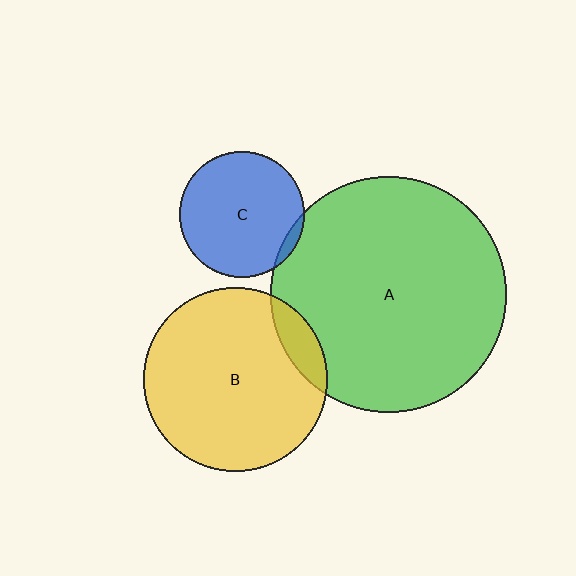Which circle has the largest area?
Circle A (green).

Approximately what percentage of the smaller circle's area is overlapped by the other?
Approximately 10%.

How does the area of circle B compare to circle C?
Approximately 2.2 times.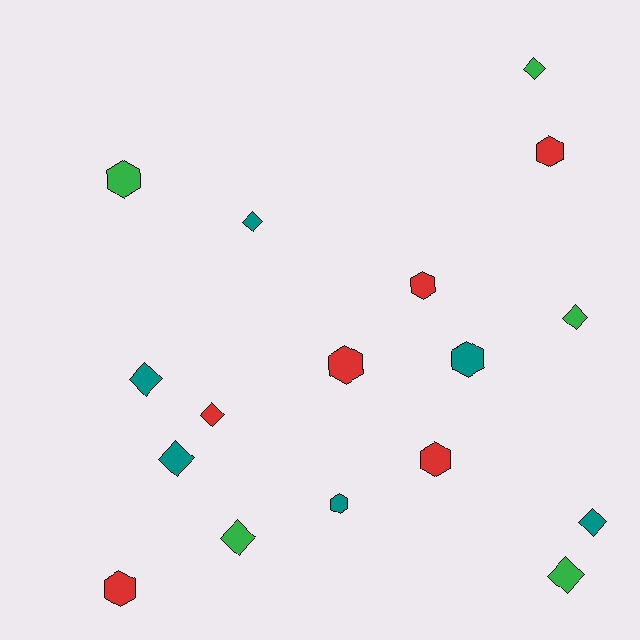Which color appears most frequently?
Red, with 6 objects.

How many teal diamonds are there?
There are 4 teal diamonds.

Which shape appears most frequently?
Diamond, with 9 objects.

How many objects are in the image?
There are 17 objects.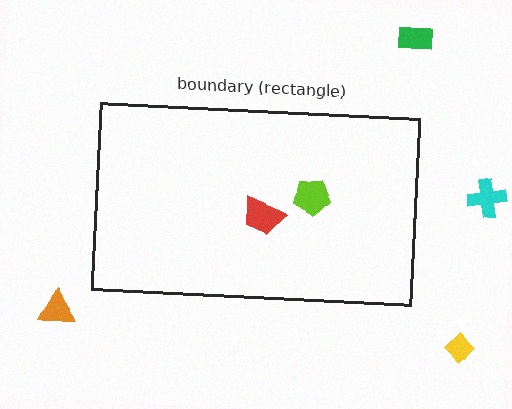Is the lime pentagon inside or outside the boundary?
Inside.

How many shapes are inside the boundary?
2 inside, 4 outside.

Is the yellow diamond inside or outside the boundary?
Outside.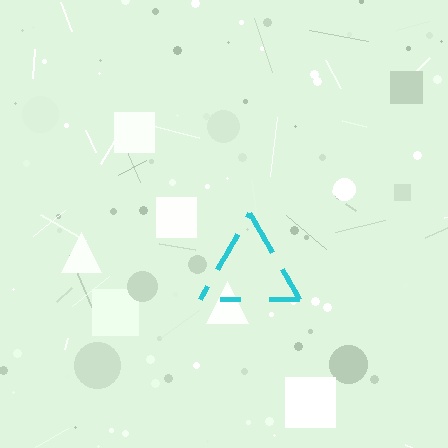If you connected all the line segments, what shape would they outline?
They would outline a triangle.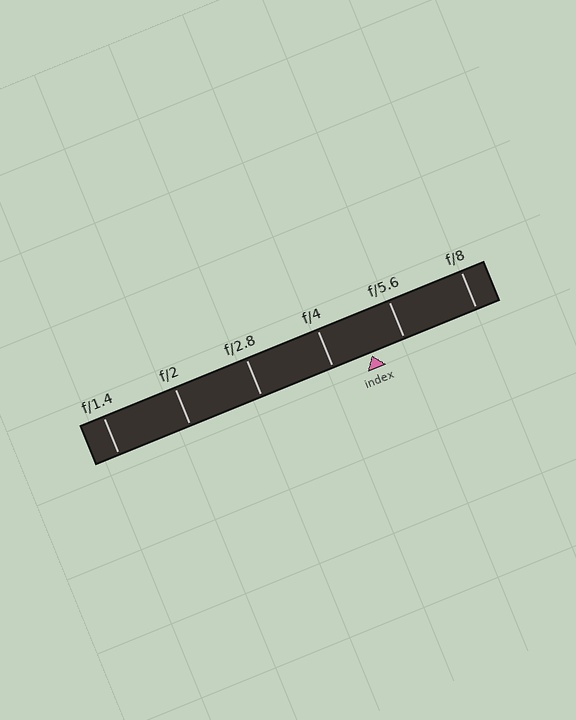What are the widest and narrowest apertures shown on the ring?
The widest aperture shown is f/1.4 and the narrowest is f/8.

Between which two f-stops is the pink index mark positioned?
The index mark is between f/4 and f/5.6.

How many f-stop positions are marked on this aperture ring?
There are 6 f-stop positions marked.